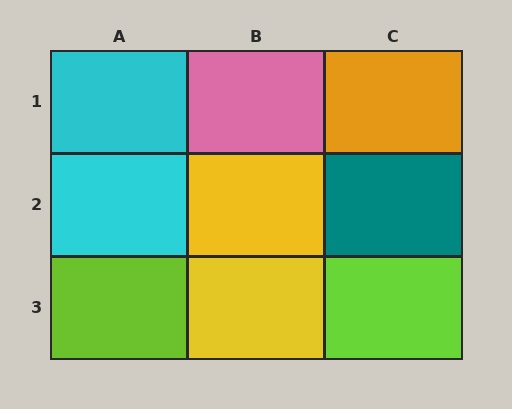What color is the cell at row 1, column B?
Pink.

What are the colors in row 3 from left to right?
Lime, yellow, lime.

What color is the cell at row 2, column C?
Teal.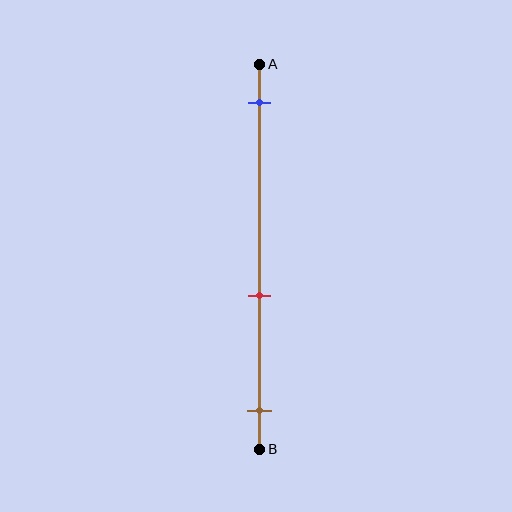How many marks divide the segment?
There are 3 marks dividing the segment.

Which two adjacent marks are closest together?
The red and brown marks are the closest adjacent pair.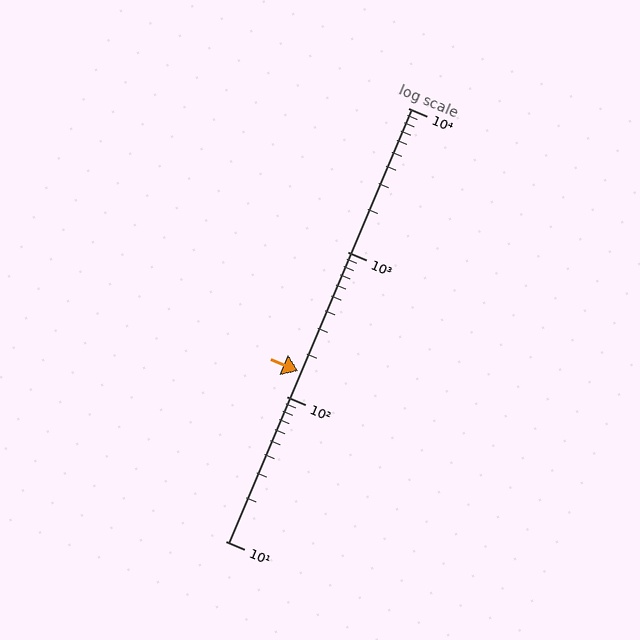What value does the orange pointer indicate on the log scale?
The pointer indicates approximately 150.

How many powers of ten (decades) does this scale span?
The scale spans 3 decades, from 10 to 10000.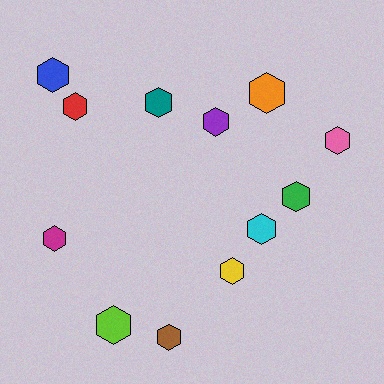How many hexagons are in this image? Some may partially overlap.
There are 12 hexagons.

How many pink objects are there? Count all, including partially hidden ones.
There is 1 pink object.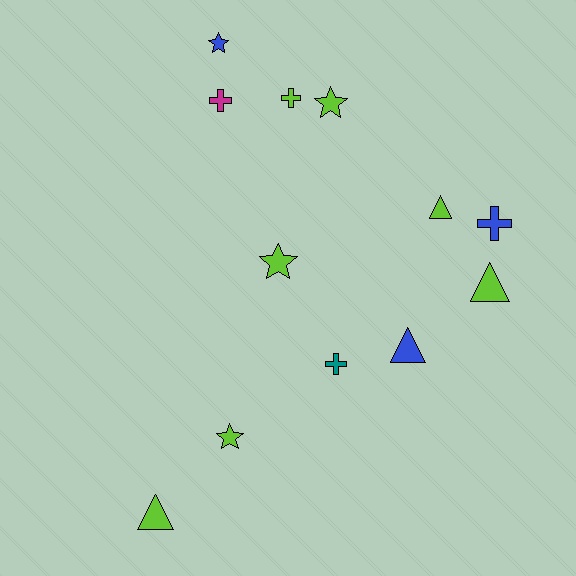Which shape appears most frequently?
Triangle, with 4 objects.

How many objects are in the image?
There are 12 objects.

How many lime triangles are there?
There are 3 lime triangles.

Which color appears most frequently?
Lime, with 7 objects.